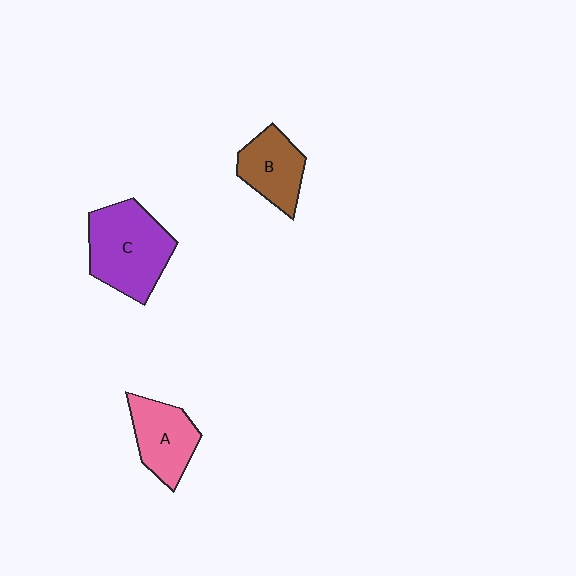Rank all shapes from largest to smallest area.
From largest to smallest: C (purple), A (pink), B (brown).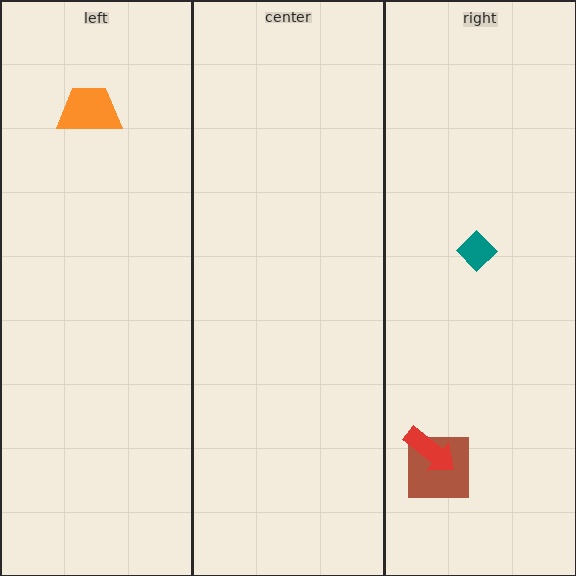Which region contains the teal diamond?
The right region.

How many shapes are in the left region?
1.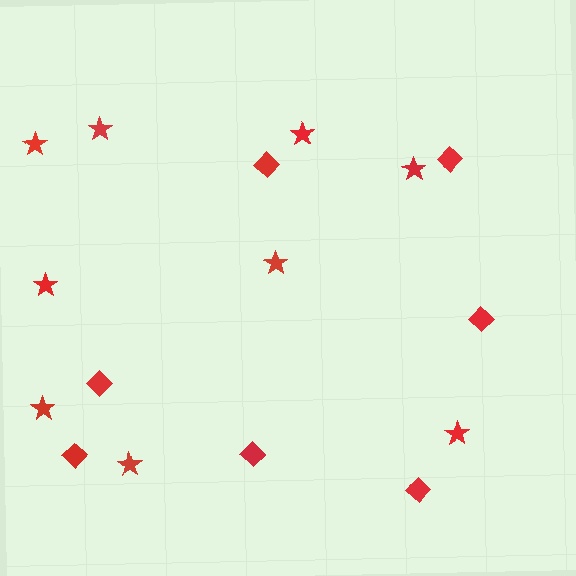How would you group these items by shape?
There are 2 groups: one group of stars (9) and one group of diamonds (7).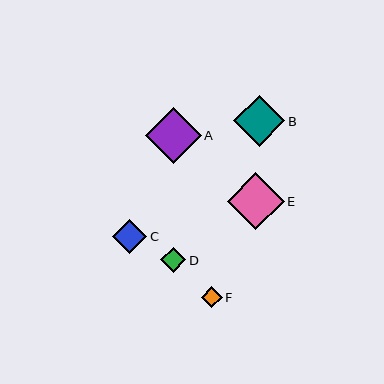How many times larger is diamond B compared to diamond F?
Diamond B is approximately 2.4 times the size of diamond F.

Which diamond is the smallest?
Diamond F is the smallest with a size of approximately 21 pixels.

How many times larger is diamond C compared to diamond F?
Diamond C is approximately 1.6 times the size of diamond F.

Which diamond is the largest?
Diamond E is the largest with a size of approximately 56 pixels.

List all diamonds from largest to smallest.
From largest to smallest: E, A, B, C, D, F.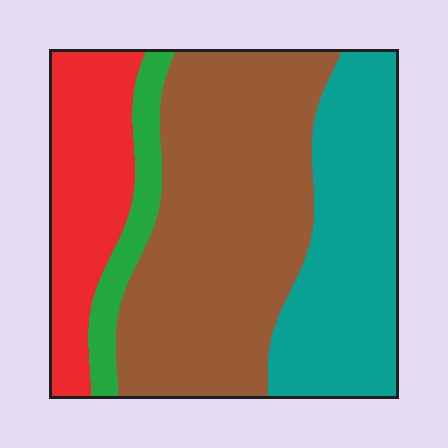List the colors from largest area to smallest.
From largest to smallest: brown, teal, red, green.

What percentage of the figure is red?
Red takes up about one fifth (1/5) of the figure.